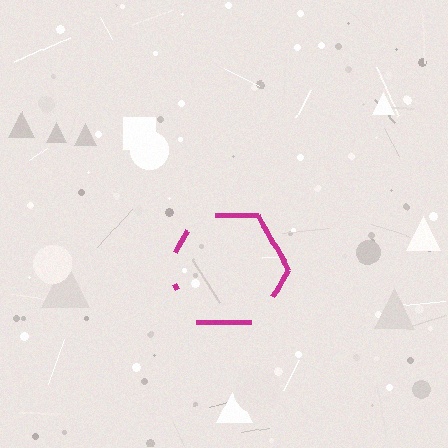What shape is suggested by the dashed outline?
The dashed outline suggests a hexagon.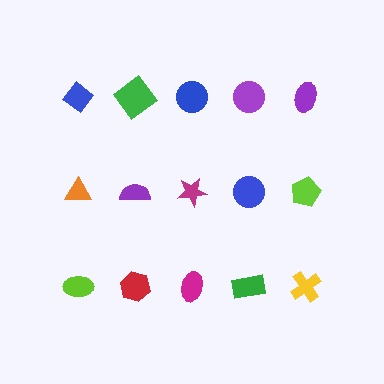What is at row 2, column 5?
A lime pentagon.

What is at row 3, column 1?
A lime ellipse.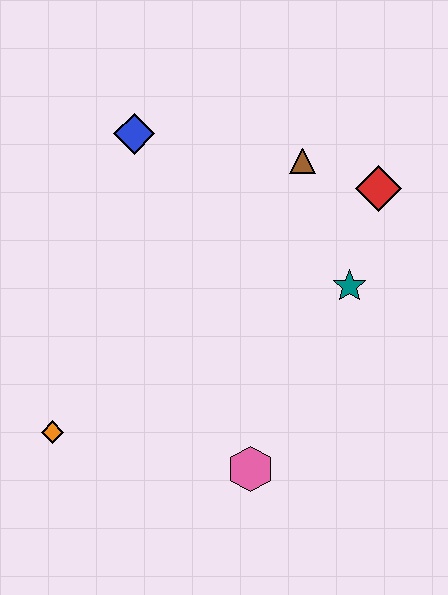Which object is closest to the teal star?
The red diamond is closest to the teal star.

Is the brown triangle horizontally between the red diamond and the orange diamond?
Yes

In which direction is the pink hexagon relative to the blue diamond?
The pink hexagon is below the blue diamond.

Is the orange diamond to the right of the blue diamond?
No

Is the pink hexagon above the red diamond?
No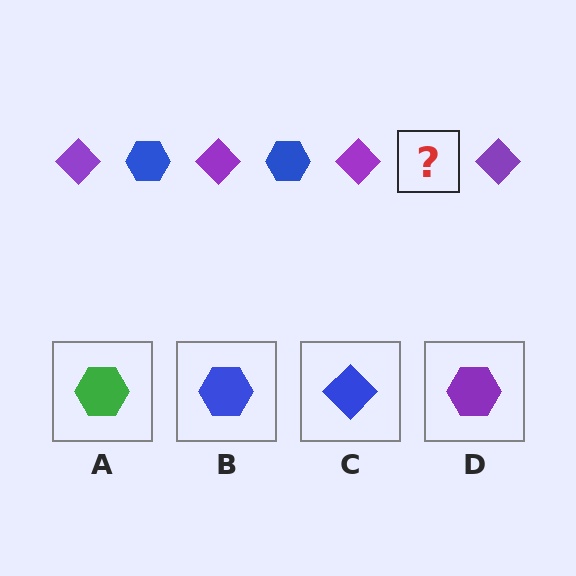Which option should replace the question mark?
Option B.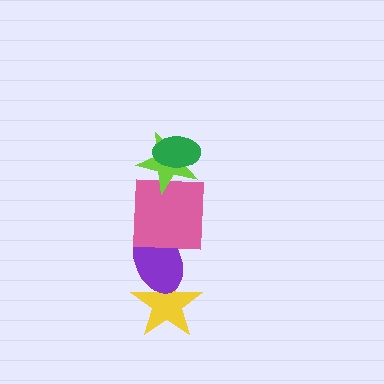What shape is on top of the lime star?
The green ellipse is on top of the lime star.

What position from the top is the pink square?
The pink square is 3rd from the top.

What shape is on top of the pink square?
The lime star is on top of the pink square.